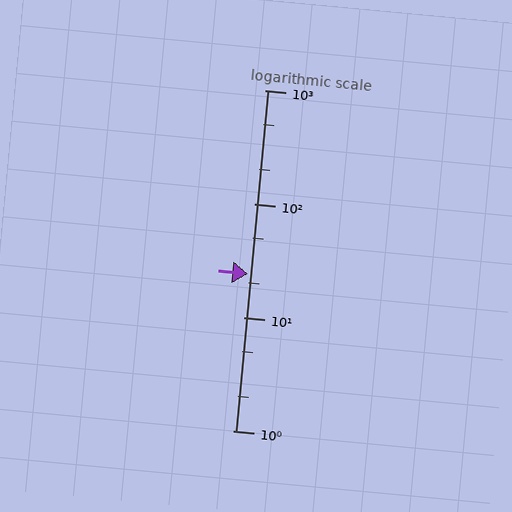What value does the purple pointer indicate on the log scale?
The pointer indicates approximately 24.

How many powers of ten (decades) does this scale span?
The scale spans 3 decades, from 1 to 1000.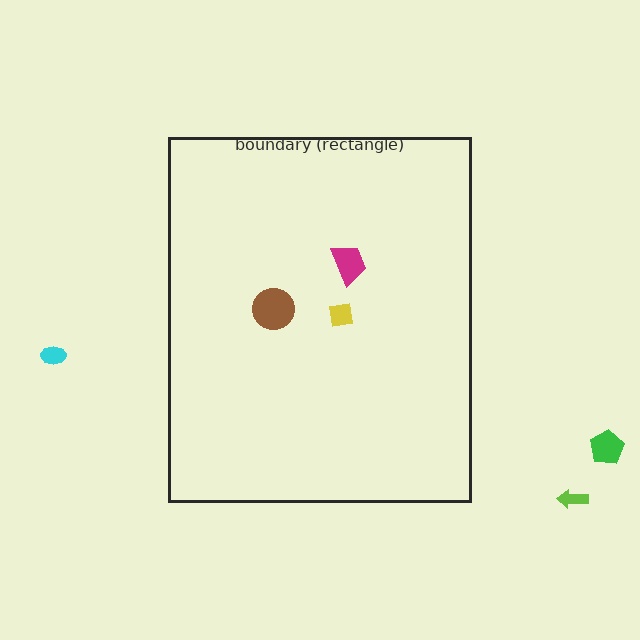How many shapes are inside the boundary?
3 inside, 3 outside.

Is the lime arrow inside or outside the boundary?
Outside.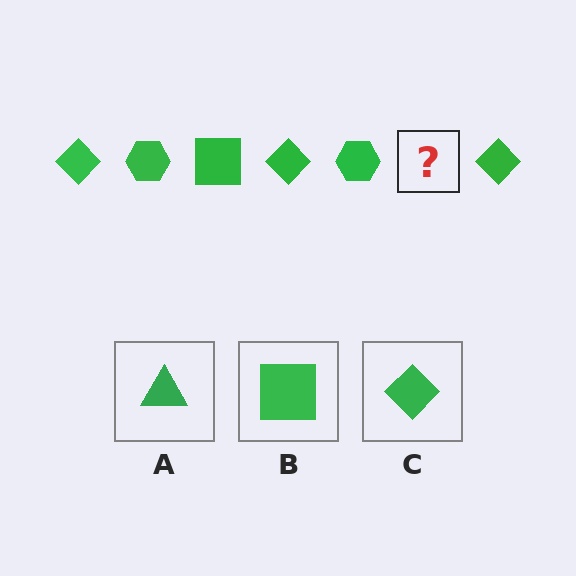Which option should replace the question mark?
Option B.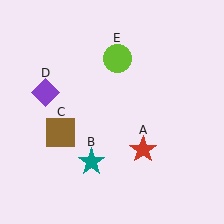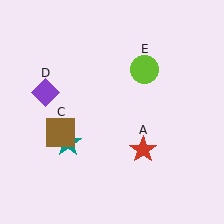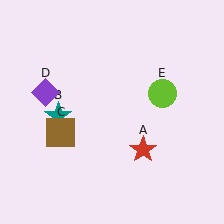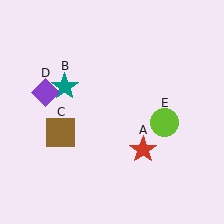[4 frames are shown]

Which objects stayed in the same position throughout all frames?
Red star (object A) and brown square (object C) and purple diamond (object D) remained stationary.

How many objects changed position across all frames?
2 objects changed position: teal star (object B), lime circle (object E).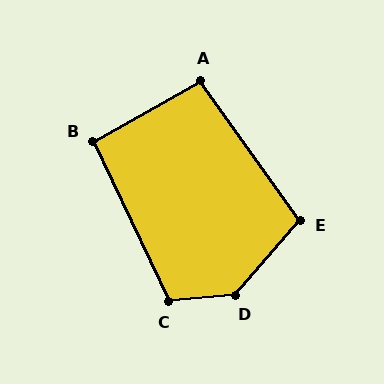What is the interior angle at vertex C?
Approximately 110 degrees (obtuse).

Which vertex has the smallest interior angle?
B, at approximately 94 degrees.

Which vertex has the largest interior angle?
D, at approximately 136 degrees.